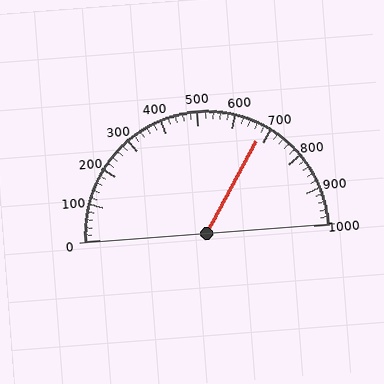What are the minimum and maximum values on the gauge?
The gauge ranges from 0 to 1000.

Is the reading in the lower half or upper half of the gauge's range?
The reading is in the upper half of the range (0 to 1000).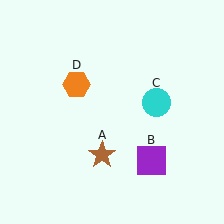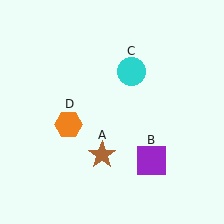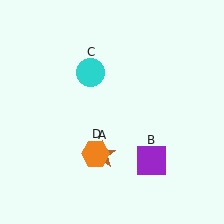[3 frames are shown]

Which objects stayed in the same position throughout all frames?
Brown star (object A) and purple square (object B) remained stationary.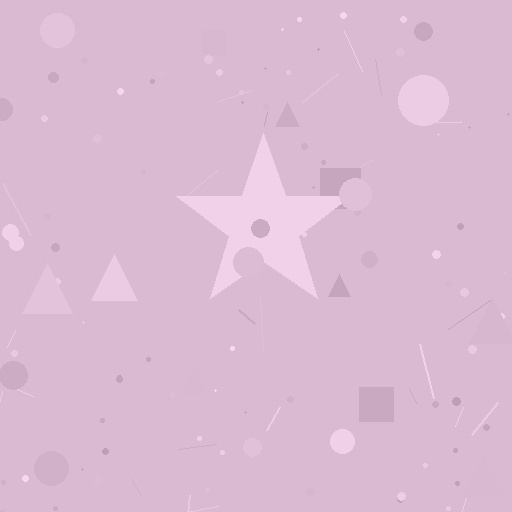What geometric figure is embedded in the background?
A star is embedded in the background.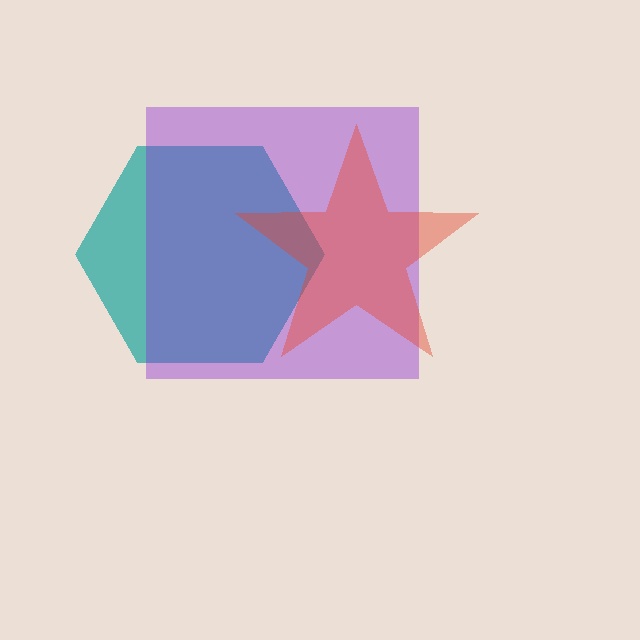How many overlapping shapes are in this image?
There are 3 overlapping shapes in the image.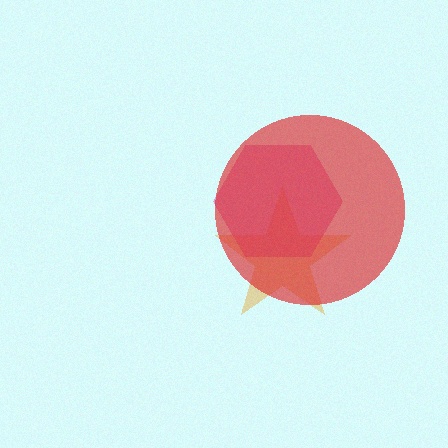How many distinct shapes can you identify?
There are 3 distinct shapes: an orange star, a magenta hexagon, a red circle.